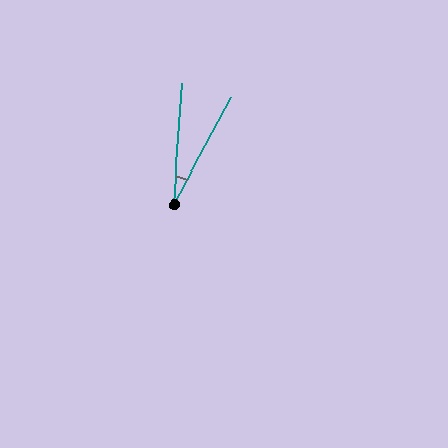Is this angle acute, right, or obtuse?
It is acute.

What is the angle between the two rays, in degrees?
Approximately 24 degrees.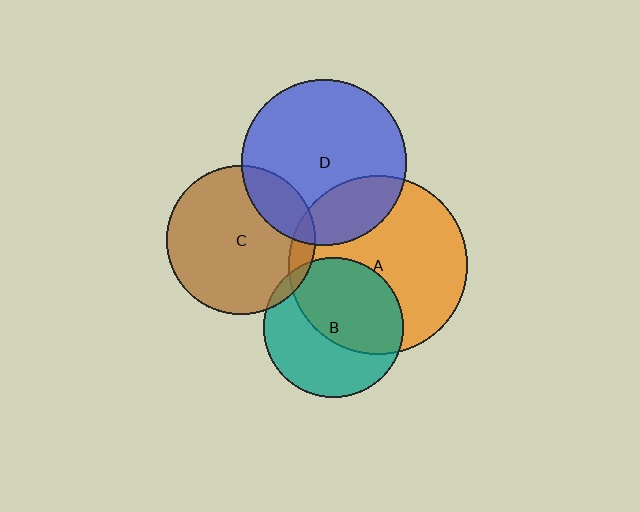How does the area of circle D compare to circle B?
Approximately 1.4 times.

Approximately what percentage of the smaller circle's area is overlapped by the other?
Approximately 20%.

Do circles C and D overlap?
Yes.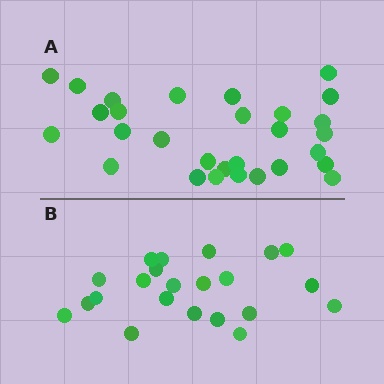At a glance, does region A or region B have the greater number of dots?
Region A (the top region) has more dots.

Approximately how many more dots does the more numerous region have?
Region A has roughly 8 or so more dots than region B.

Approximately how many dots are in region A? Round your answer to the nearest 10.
About 30 dots. (The exact count is 29, which rounds to 30.)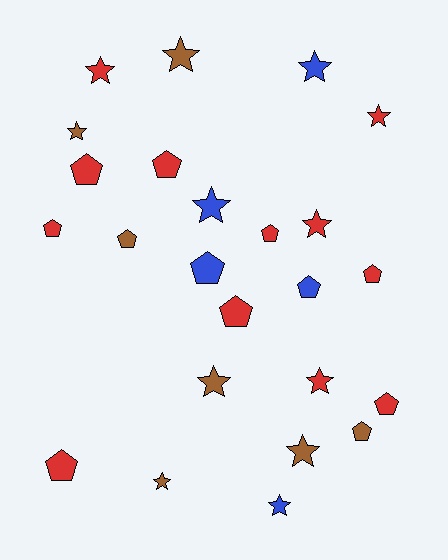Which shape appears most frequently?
Pentagon, with 12 objects.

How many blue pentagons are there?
There are 2 blue pentagons.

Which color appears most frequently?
Red, with 12 objects.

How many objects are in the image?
There are 24 objects.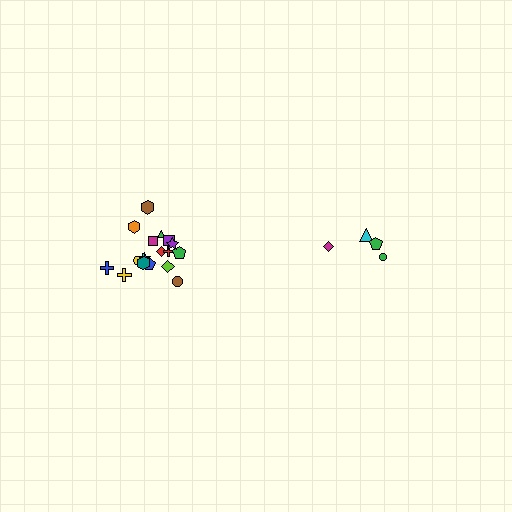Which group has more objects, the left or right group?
The left group.